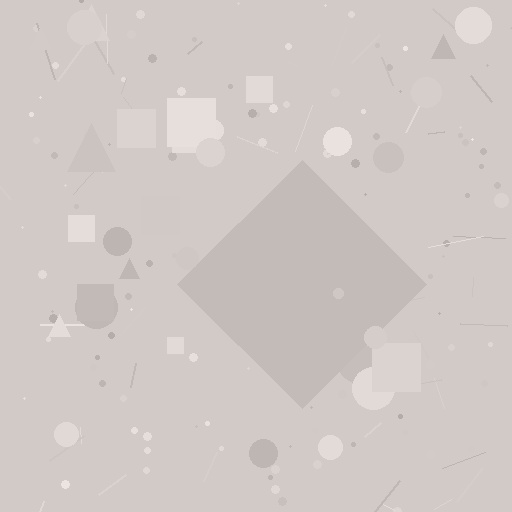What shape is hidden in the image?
A diamond is hidden in the image.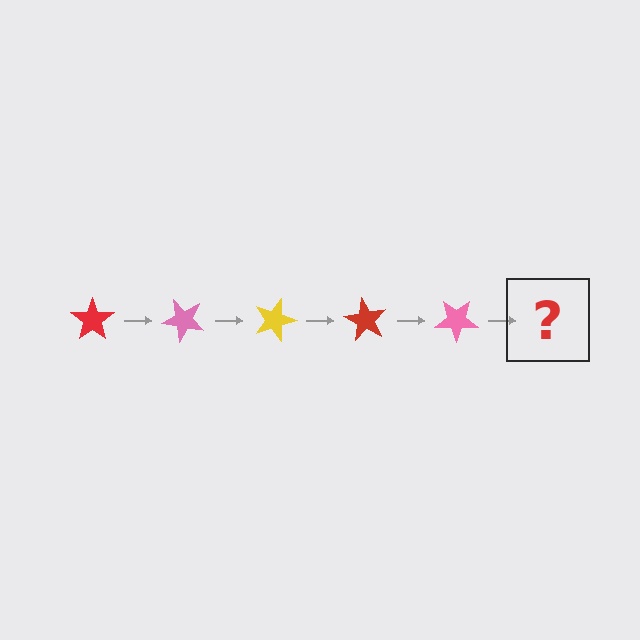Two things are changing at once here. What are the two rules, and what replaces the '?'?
The two rules are that it rotates 45 degrees each step and the color cycles through red, pink, and yellow. The '?' should be a yellow star, rotated 225 degrees from the start.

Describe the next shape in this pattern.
It should be a yellow star, rotated 225 degrees from the start.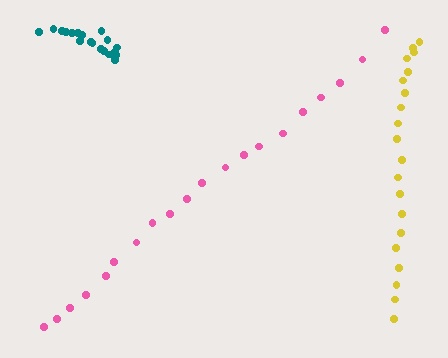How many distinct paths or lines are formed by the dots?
There are 3 distinct paths.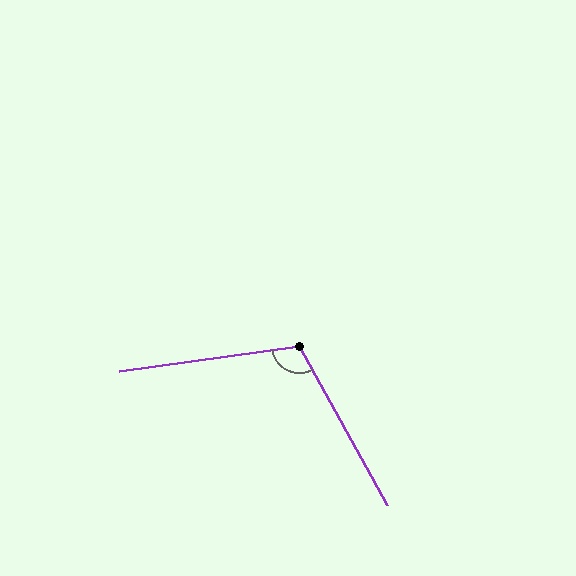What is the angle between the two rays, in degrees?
Approximately 111 degrees.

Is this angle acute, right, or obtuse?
It is obtuse.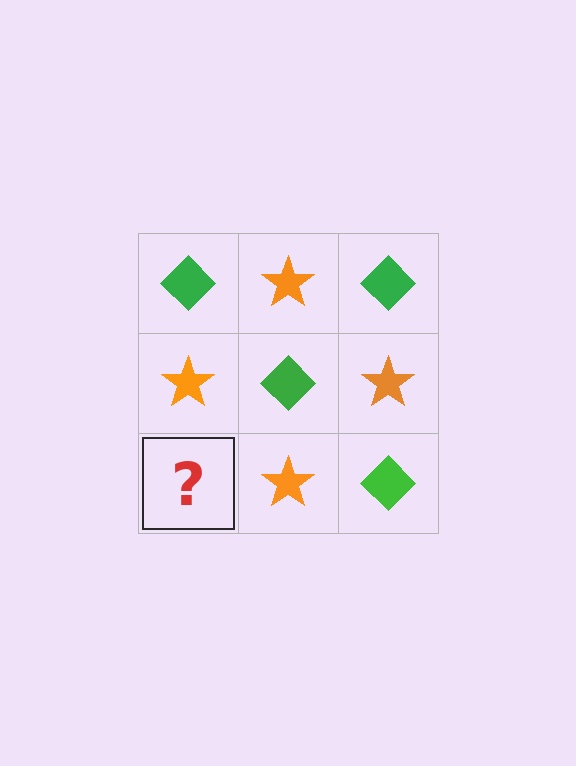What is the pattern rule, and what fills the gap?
The rule is that it alternates green diamond and orange star in a checkerboard pattern. The gap should be filled with a green diamond.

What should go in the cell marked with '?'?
The missing cell should contain a green diamond.